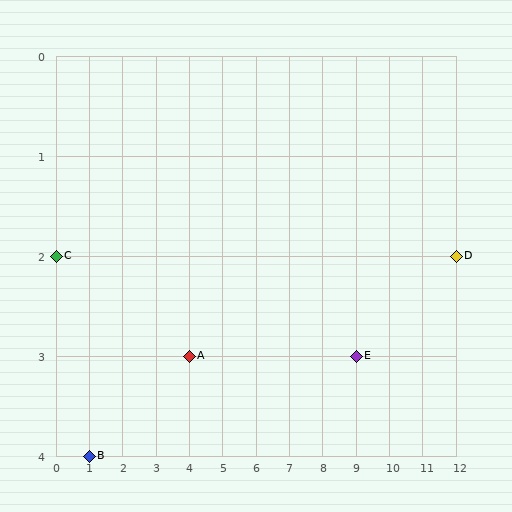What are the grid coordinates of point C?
Point C is at grid coordinates (0, 2).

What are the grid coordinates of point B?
Point B is at grid coordinates (1, 4).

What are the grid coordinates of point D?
Point D is at grid coordinates (12, 2).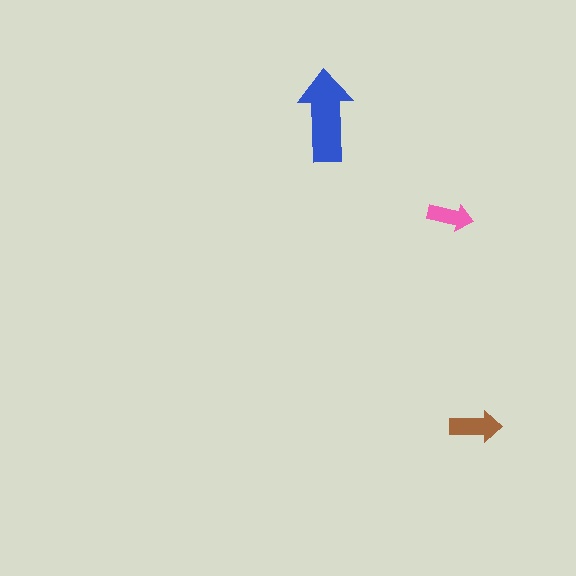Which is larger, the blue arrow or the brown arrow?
The blue one.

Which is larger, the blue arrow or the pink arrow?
The blue one.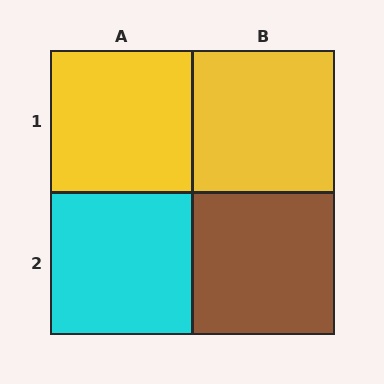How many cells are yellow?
2 cells are yellow.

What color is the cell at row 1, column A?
Yellow.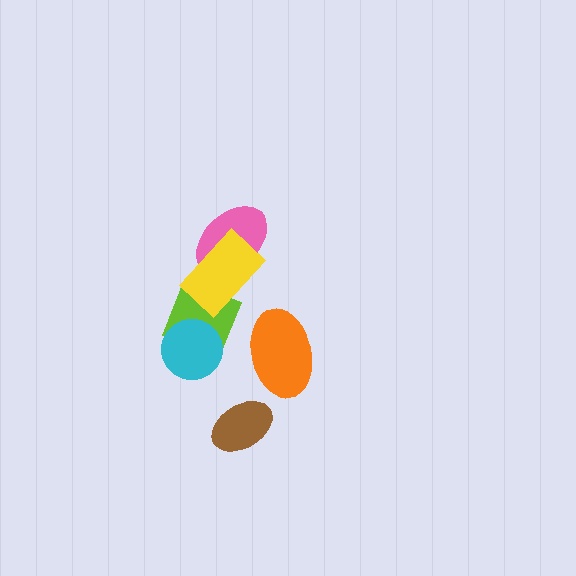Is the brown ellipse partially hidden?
No, no other shape covers it.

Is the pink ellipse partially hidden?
Yes, it is partially covered by another shape.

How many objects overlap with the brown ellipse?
0 objects overlap with the brown ellipse.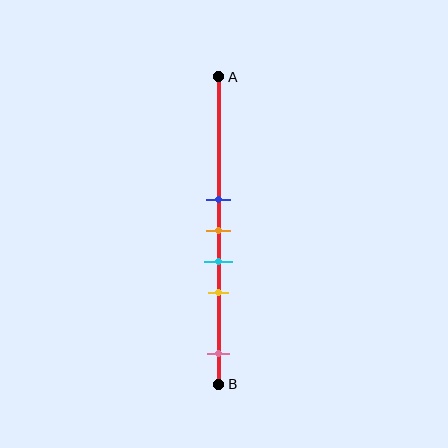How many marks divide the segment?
There are 5 marks dividing the segment.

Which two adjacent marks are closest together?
The blue and orange marks are the closest adjacent pair.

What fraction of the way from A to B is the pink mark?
The pink mark is approximately 90% (0.9) of the way from A to B.